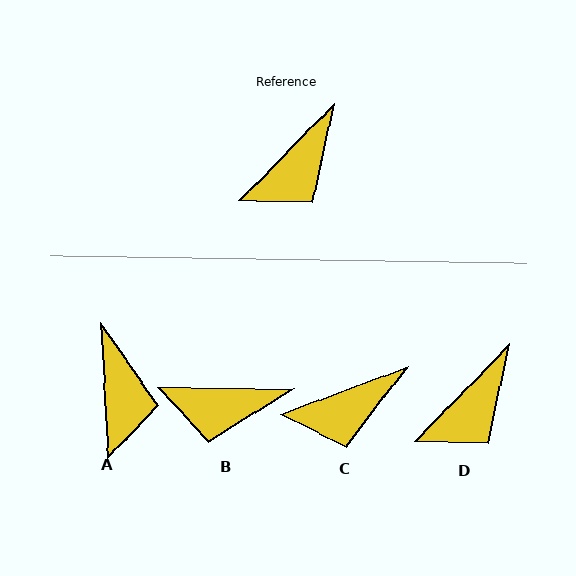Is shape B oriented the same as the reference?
No, it is off by about 46 degrees.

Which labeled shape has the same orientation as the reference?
D.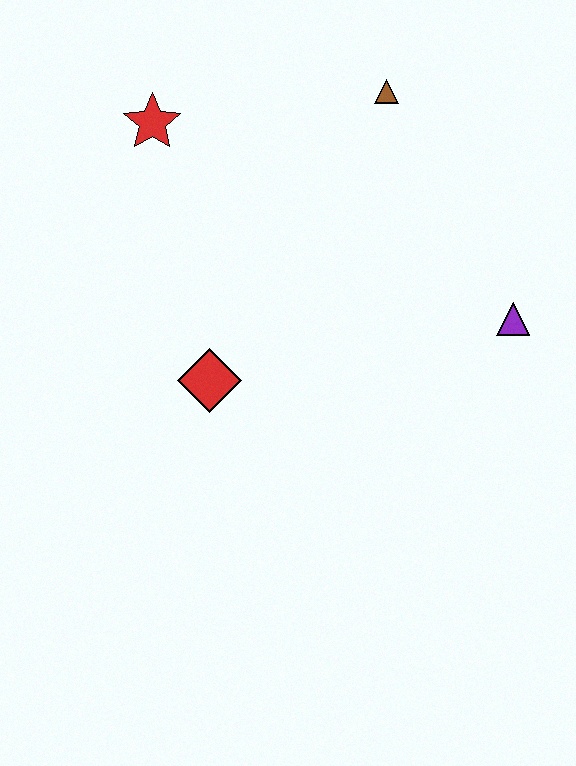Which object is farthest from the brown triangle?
The red diamond is farthest from the brown triangle.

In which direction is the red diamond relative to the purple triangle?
The red diamond is to the left of the purple triangle.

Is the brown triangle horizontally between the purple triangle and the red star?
Yes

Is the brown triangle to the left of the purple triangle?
Yes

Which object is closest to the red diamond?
The red star is closest to the red diamond.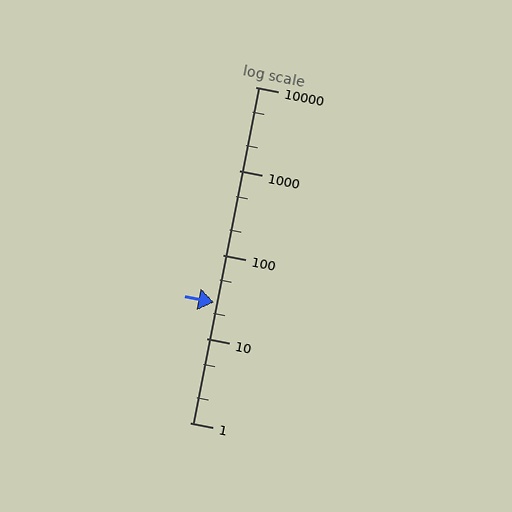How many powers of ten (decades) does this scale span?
The scale spans 4 decades, from 1 to 10000.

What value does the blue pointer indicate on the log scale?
The pointer indicates approximately 27.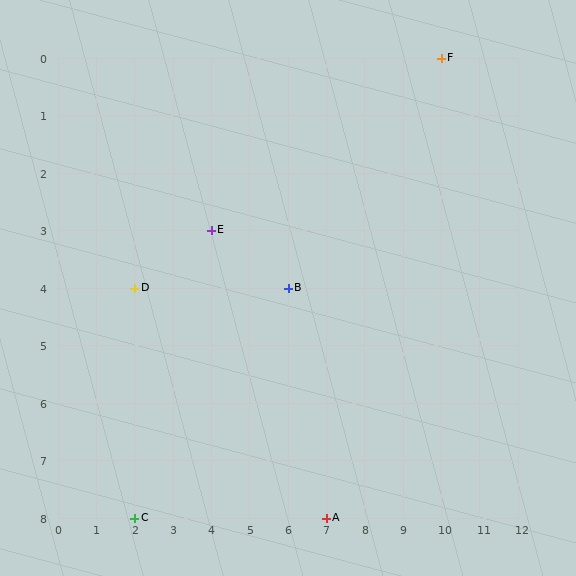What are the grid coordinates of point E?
Point E is at grid coordinates (4, 3).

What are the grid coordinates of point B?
Point B is at grid coordinates (6, 4).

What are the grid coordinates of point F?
Point F is at grid coordinates (10, 0).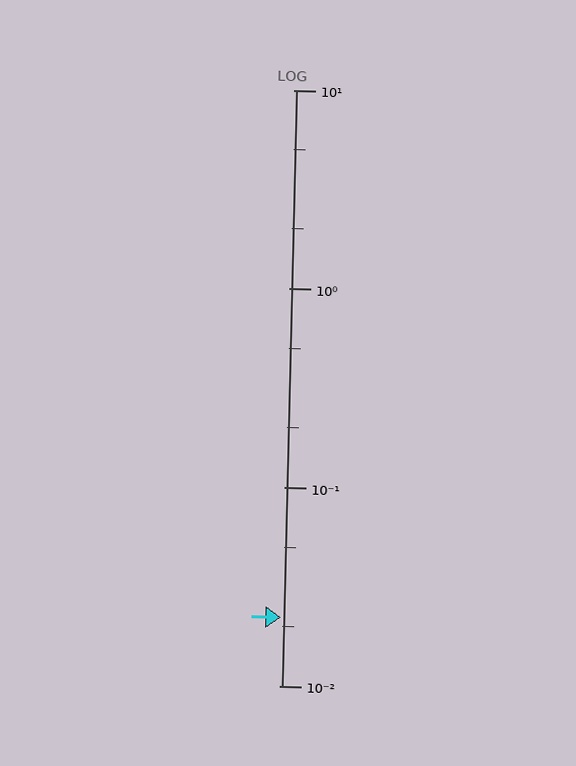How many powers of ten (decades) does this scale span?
The scale spans 3 decades, from 0.01 to 10.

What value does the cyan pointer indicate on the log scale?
The pointer indicates approximately 0.022.